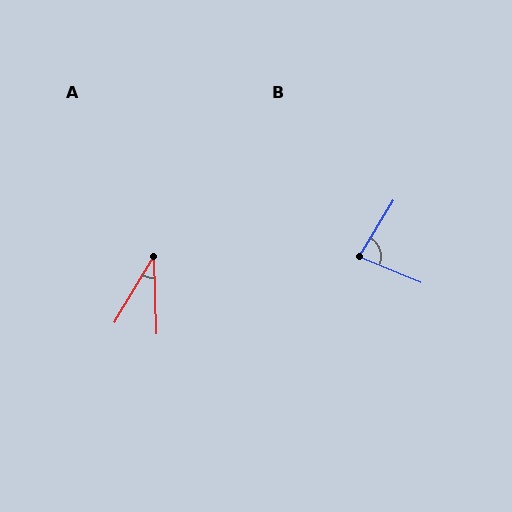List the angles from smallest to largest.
A (32°), B (81°).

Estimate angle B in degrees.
Approximately 81 degrees.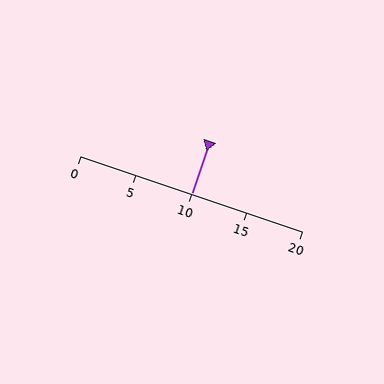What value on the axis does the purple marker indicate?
The marker indicates approximately 10.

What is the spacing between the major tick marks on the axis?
The major ticks are spaced 5 apart.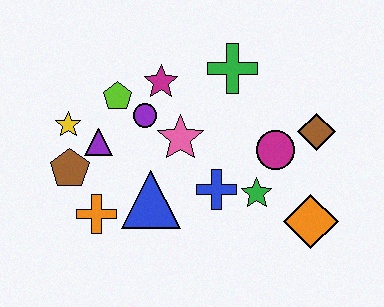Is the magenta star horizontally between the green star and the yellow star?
Yes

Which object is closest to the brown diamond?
The magenta circle is closest to the brown diamond.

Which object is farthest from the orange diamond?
The yellow star is farthest from the orange diamond.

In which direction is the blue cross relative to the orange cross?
The blue cross is to the right of the orange cross.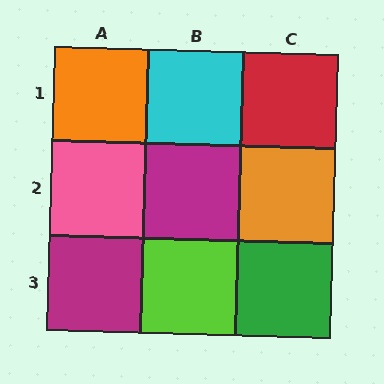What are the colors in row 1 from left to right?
Orange, cyan, red.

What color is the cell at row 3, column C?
Green.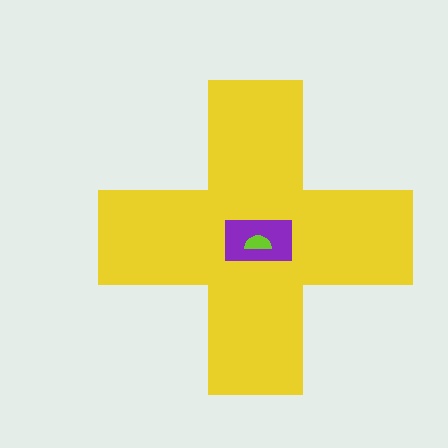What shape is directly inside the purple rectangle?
The lime semicircle.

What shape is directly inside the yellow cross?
The purple rectangle.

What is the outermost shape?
The yellow cross.